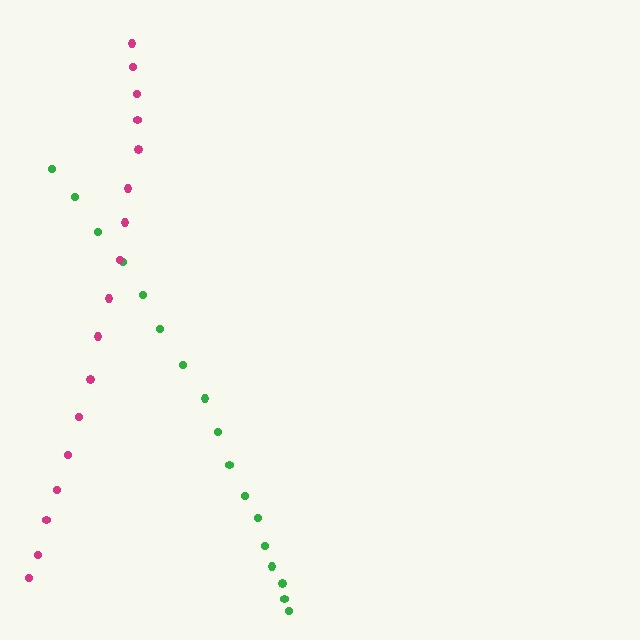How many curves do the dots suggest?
There are 2 distinct paths.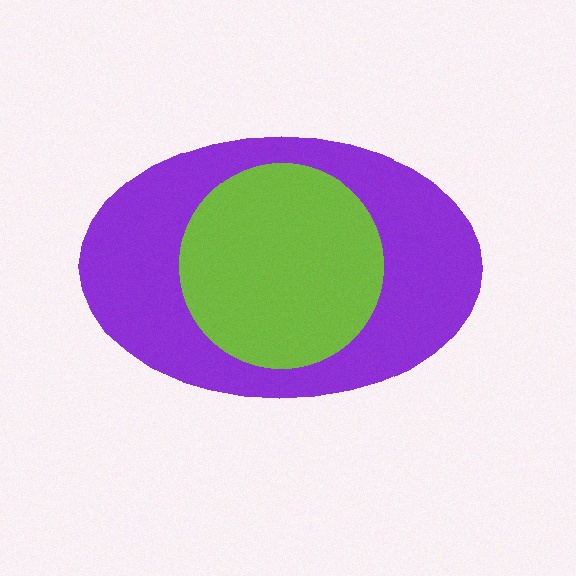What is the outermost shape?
The purple ellipse.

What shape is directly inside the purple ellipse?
The lime circle.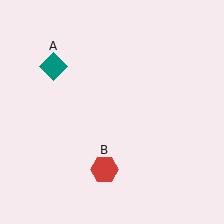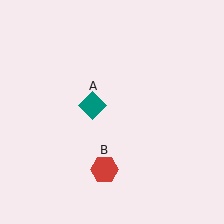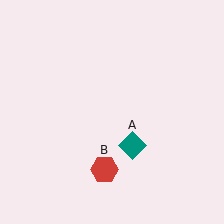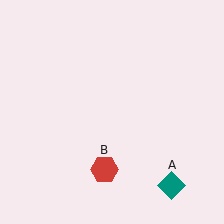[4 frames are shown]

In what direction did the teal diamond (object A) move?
The teal diamond (object A) moved down and to the right.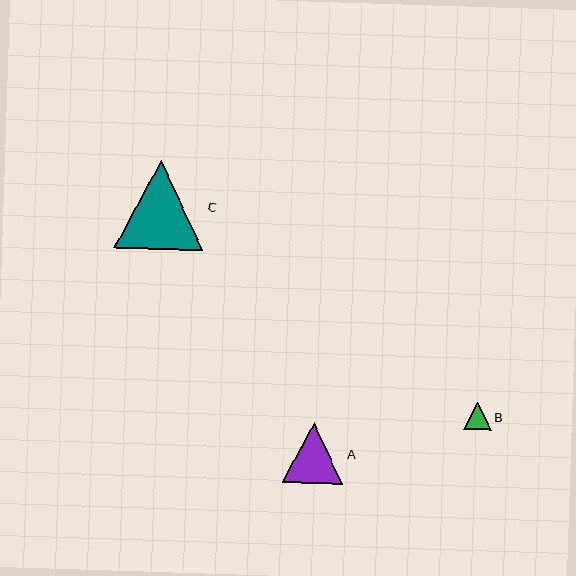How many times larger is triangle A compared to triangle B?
Triangle A is approximately 2.2 times the size of triangle B.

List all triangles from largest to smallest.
From largest to smallest: C, A, B.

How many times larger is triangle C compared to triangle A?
Triangle C is approximately 1.5 times the size of triangle A.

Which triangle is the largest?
Triangle C is the largest with a size of approximately 89 pixels.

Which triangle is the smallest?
Triangle B is the smallest with a size of approximately 28 pixels.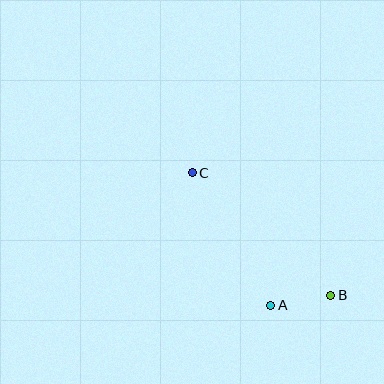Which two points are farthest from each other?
Points B and C are farthest from each other.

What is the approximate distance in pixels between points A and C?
The distance between A and C is approximately 154 pixels.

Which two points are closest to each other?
Points A and B are closest to each other.